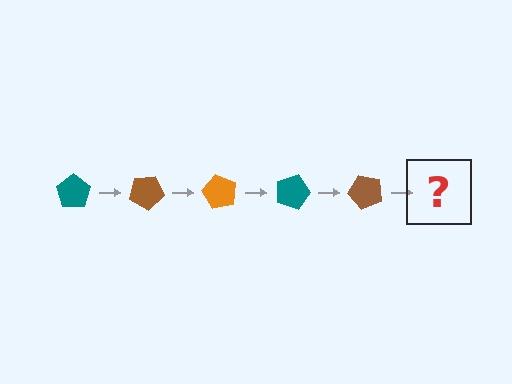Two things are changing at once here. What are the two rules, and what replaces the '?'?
The two rules are that it rotates 30 degrees each step and the color cycles through teal, brown, and orange. The '?' should be an orange pentagon, rotated 150 degrees from the start.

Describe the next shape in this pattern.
It should be an orange pentagon, rotated 150 degrees from the start.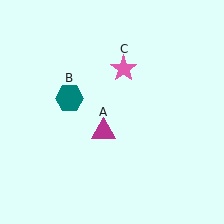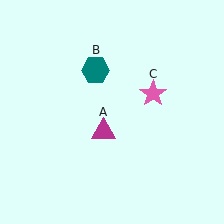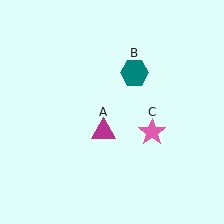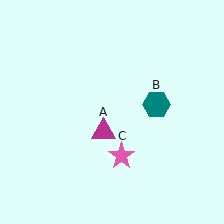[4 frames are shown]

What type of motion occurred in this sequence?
The teal hexagon (object B), pink star (object C) rotated clockwise around the center of the scene.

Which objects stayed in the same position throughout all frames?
Magenta triangle (object A) remained stationary.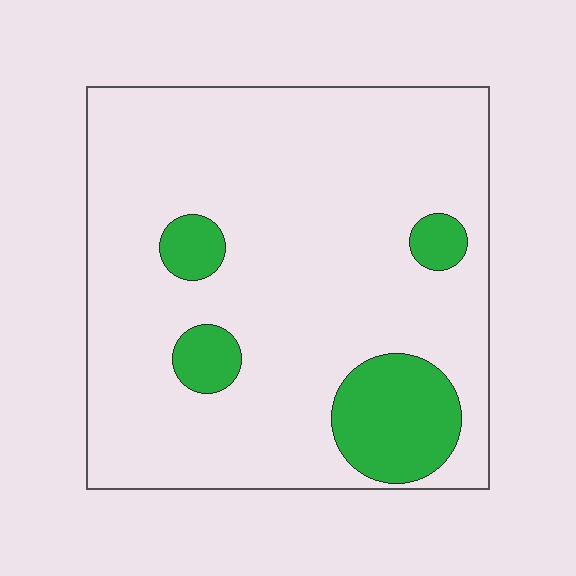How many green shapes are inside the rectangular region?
4.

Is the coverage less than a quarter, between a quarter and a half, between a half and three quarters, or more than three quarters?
Less than a quarter.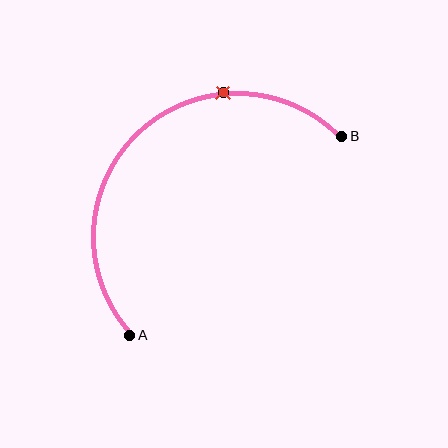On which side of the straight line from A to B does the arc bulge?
The arc bulges above and to the left of the straight line connecting A and B.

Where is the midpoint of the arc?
The arc midpoint is the point on the curve farthest from the straight line joining A and B. It sits above and to the left of that line.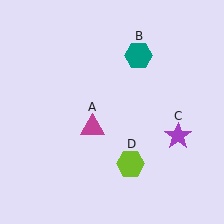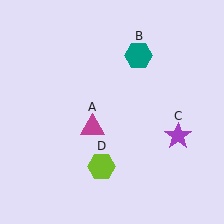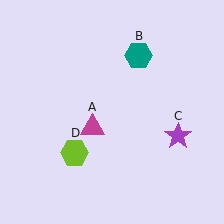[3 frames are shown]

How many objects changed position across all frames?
1 object changed position: lime hexagon (object D).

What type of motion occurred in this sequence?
The lime hexagon (object D) rotated clockwise around the center of the scene.